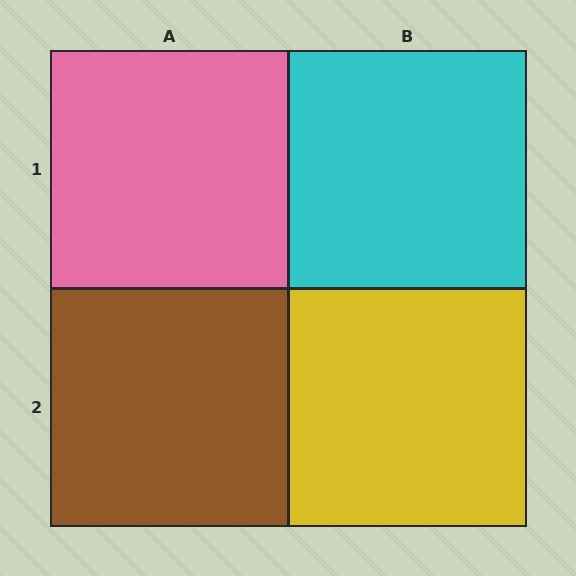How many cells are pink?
1 cell is pink.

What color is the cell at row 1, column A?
Pink.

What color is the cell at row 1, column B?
Cyan.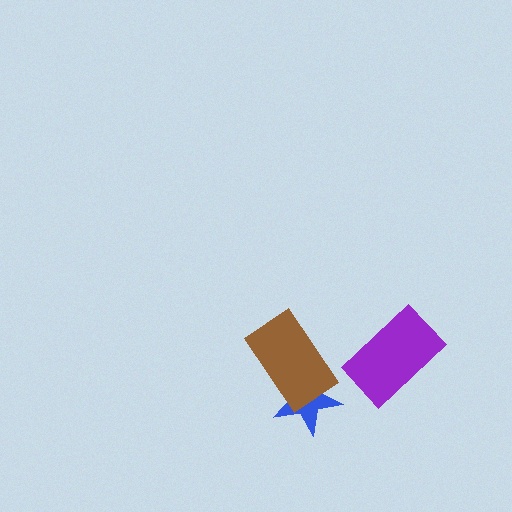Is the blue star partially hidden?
Yes, it is partially covered by another shape.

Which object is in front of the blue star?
The brown rectangle is in front of the blue star.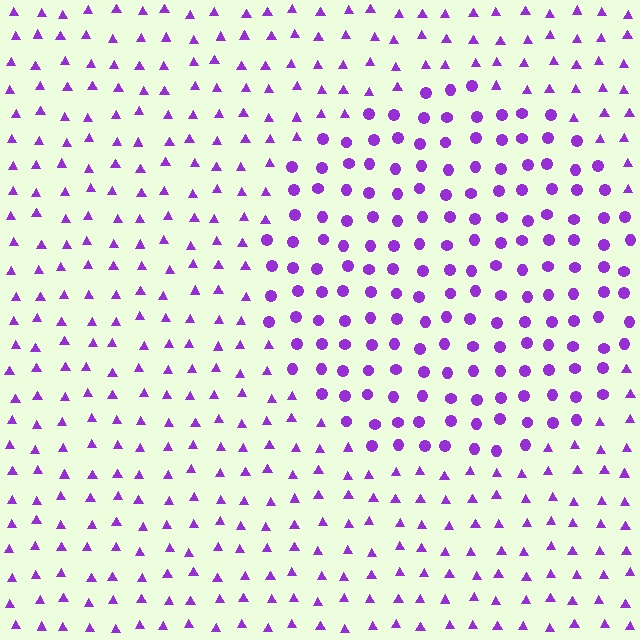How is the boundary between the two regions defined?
The boundary is defined by a change in element shape: circles inside vs. triangles outside. All elements share the same color and spacing.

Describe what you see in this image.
The image is filled with small purple elements arranged in a uniform grid. A circle-shaped region contains circles, while the surrounding area contains triangles. The boundary is defined purely by the change in element shape.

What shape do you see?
I see a circle.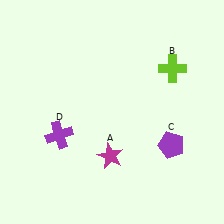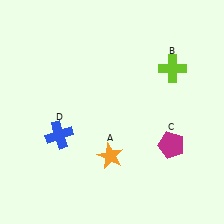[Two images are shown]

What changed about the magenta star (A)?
In Image 1, A is magenta. In Image 2, it changed to orange.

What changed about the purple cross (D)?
In Image 1, D is purple. In Image 2, it changed to blue.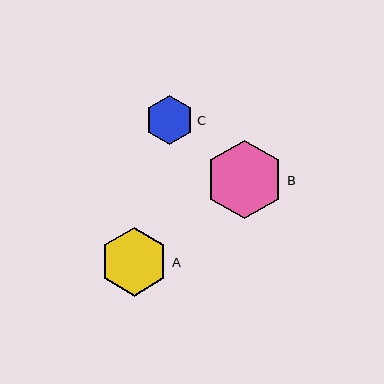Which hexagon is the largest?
Hexagon B is the largest with a size of approximately 79 pixels.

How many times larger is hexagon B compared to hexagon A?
Hexagon B is approximately 1.1 times the size of hexagon A.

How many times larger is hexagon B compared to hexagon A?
Hexagon B is approximately 1.1 times the size of hexagon A.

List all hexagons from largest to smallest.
From largest to smallest: B, A, C.